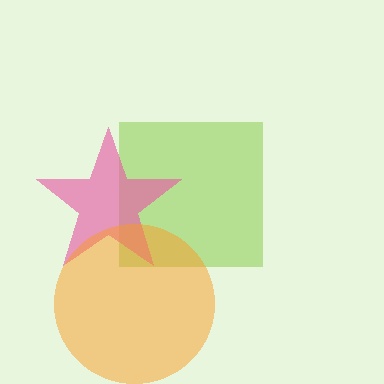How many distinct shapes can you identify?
There are 3 distinct shapes: a lime square, a pink star, an orange circle.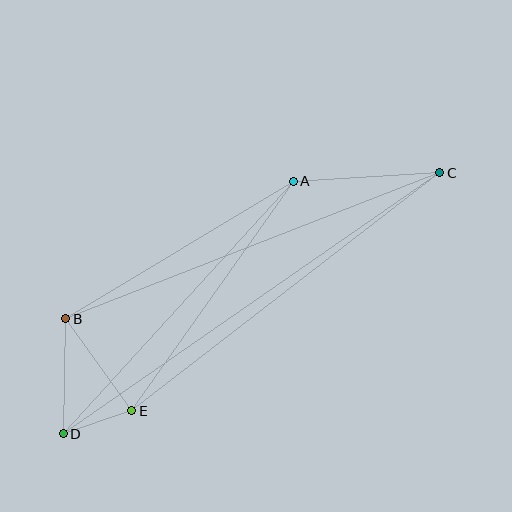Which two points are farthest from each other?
Points C and D are farthest from each other.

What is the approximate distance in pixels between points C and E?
The distance between C and E is approximately 389 pixels.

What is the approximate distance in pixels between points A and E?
The distance between A and E is approximately 280 pixels.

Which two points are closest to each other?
Points D and E are closest to each other.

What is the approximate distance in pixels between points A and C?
The distance between A and C is approximately 147 pixels.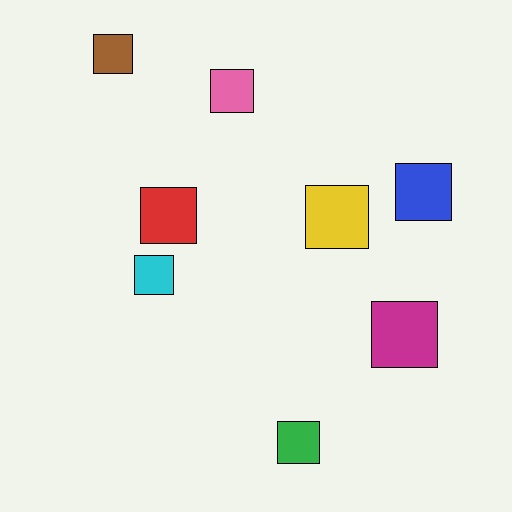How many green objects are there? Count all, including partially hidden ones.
There is 1 green object.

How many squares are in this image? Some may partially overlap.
There are 8 squares.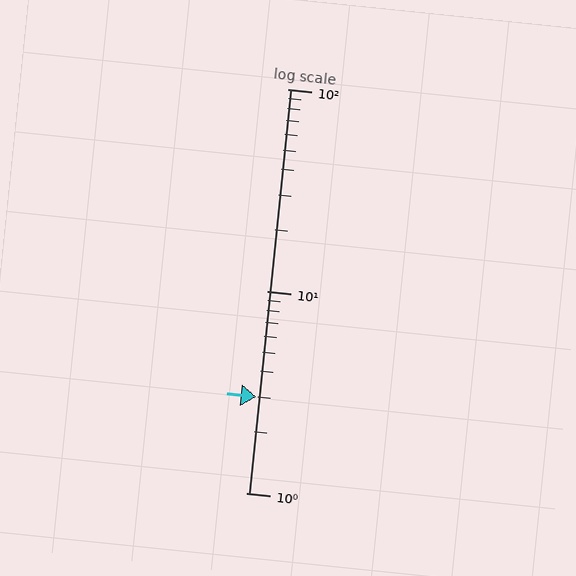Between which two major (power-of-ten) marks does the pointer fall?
The pointer is between 1 and 10.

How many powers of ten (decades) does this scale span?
The scale spans 2 decades, from 1 to 100.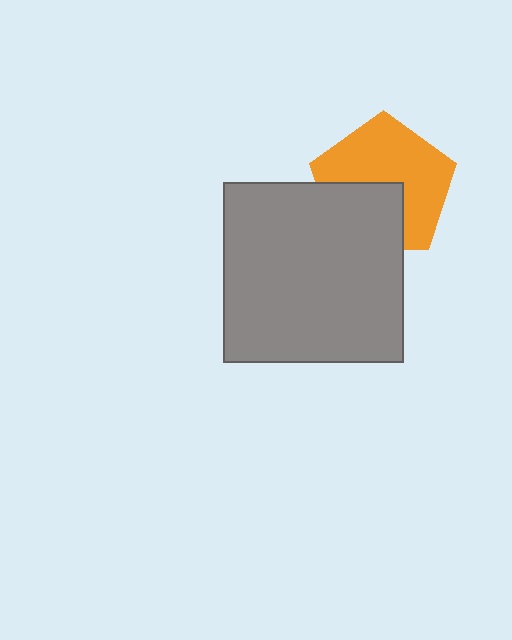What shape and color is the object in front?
The object in front is a gray square.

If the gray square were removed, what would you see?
You would see the complete orange pentagon.